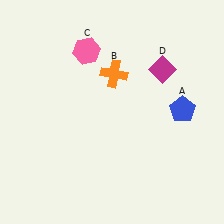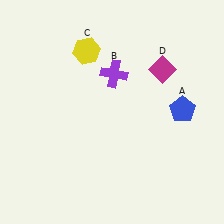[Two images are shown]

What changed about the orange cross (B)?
In Image 1, B is orange. In Image 2, it changed to purple.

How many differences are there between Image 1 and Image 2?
There are 2 differences between the two images.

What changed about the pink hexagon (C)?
In Image 1, C is pink. In Image 2, it changed to yellow.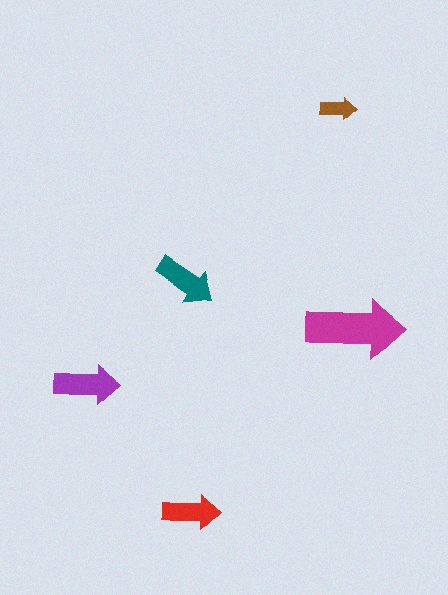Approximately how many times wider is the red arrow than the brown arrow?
About 1.5 times wider.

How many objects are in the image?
There are 5 objects in the image.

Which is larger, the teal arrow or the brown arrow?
The teal one.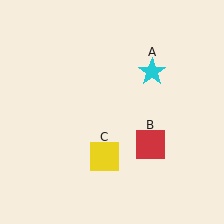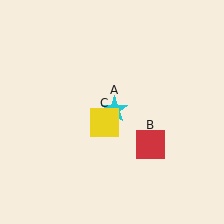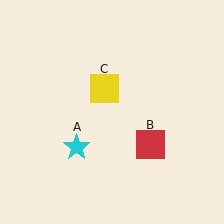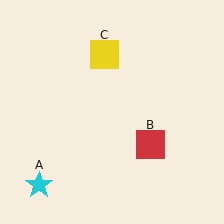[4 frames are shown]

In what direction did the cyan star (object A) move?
The cyan star (object A) moved down and to the left.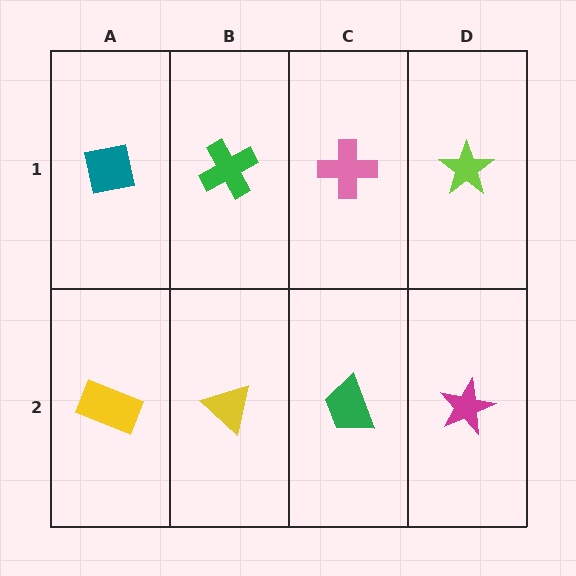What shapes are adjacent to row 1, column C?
A green trapezoid (row 2, column C), a green cross (row 1, column B), a lime star (row 1, column D).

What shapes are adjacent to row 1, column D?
A magenta star (row 2, column D), a pink cross (row 1, column C).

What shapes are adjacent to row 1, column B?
A yellow triangle (row 2, column B), a teal square (row 1, column A), a pink cross (row 1, column C).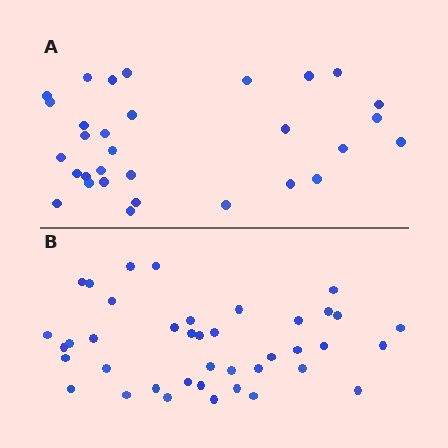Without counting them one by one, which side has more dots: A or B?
Region B (the bottom region) has more dots.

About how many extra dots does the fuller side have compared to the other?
Region B has roughly 8 or so more dots than region A.